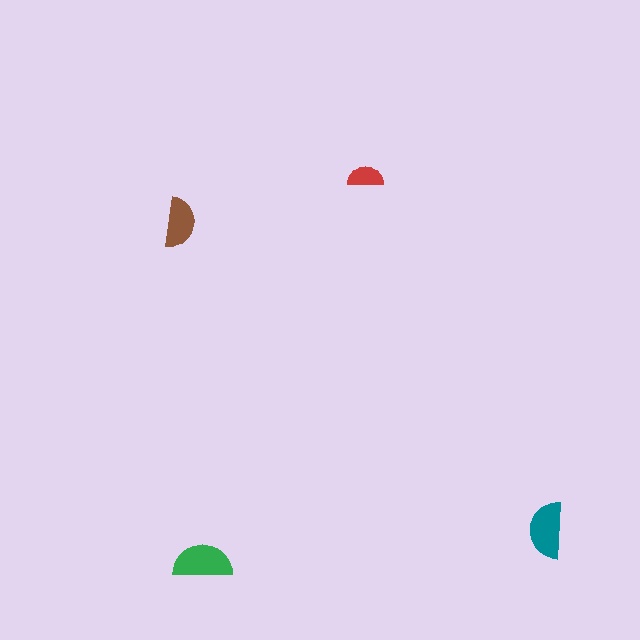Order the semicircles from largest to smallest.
the green one, the teal one, the brown one, the red one.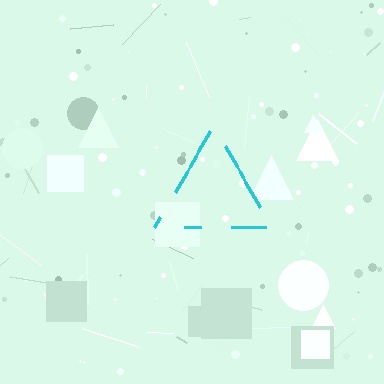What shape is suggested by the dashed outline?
The dashed outline suggests a triangle.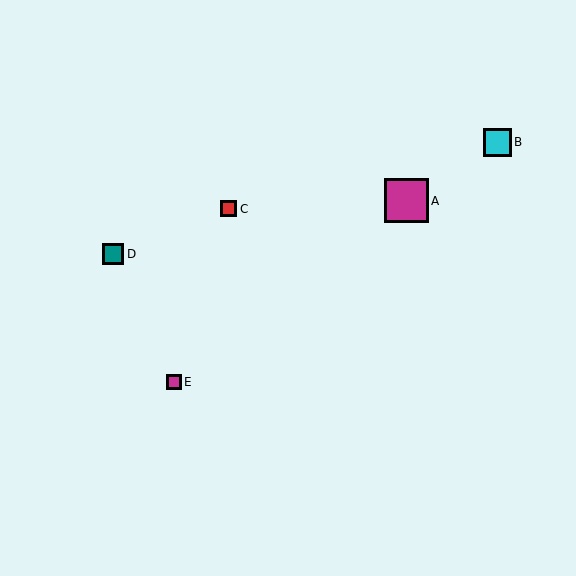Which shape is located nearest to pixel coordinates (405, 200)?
The magenta square (labeled A) at (407, 201) is nearest to that location.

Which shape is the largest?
The magenta square (labeled A) is the largest.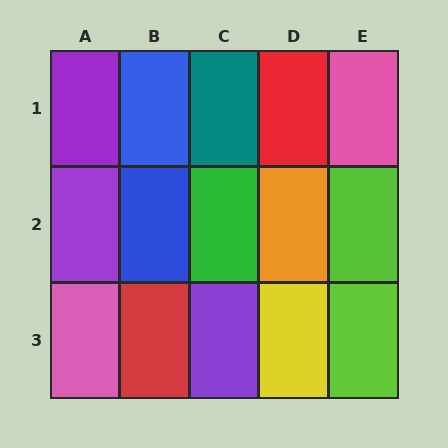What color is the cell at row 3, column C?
Purple.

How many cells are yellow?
1 cell is yellow.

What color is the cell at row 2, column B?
Blue.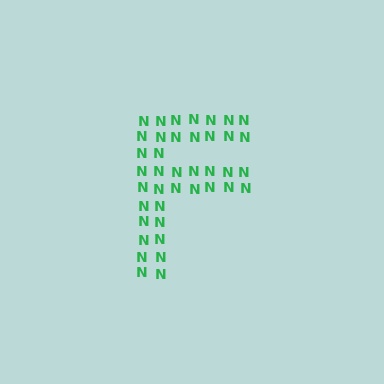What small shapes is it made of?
It is made of small letter N's.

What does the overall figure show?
The overall figure shows the letter F.